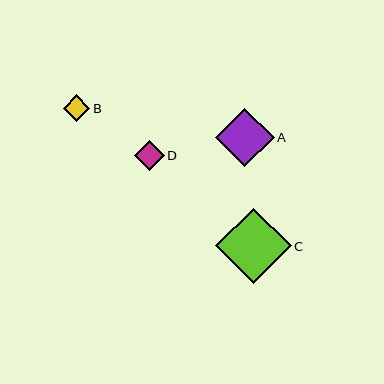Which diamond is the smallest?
Diamond B is the smallest with a size of approximately 26 pixels.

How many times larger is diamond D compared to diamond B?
Diamond D is approximately 1.1 times the size of diamond B.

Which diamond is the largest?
Diamond C is the largest with a size of approximately 76 pixels.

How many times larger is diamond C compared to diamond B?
Diamond C is approximately 2.9 times the size of diamond B.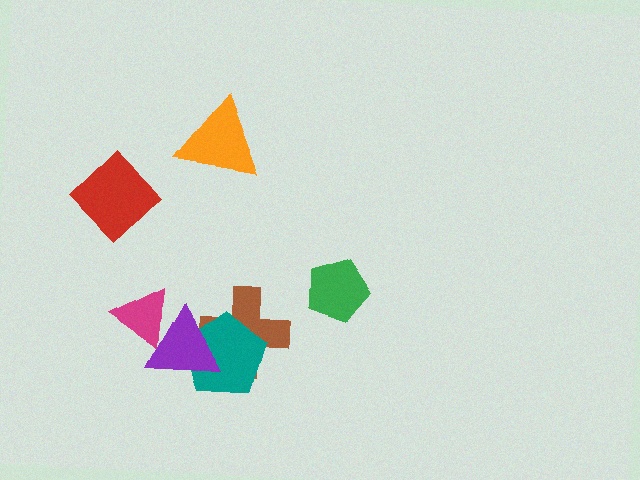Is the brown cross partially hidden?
Yes, it is partially covered by another shape.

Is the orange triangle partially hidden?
No, no other shape covers it.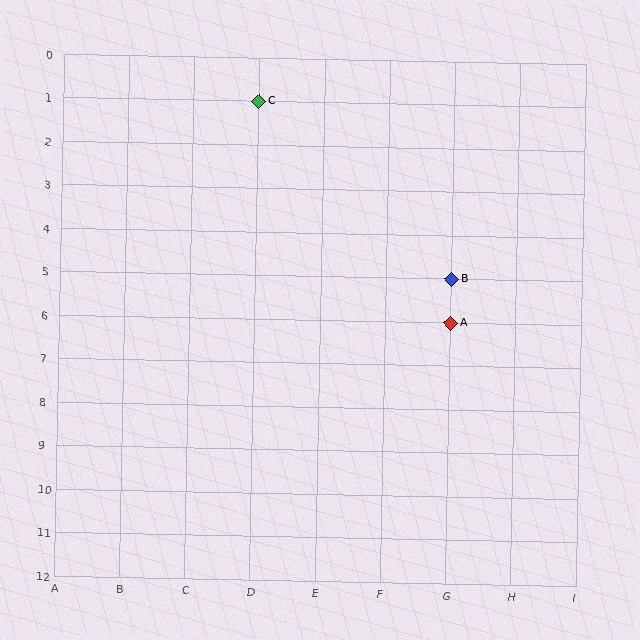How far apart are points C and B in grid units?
Points C and B are 3 columns and 4 rows apart (about 5.0 grid units diagonally).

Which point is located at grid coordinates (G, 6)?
Point A is at (G, 6).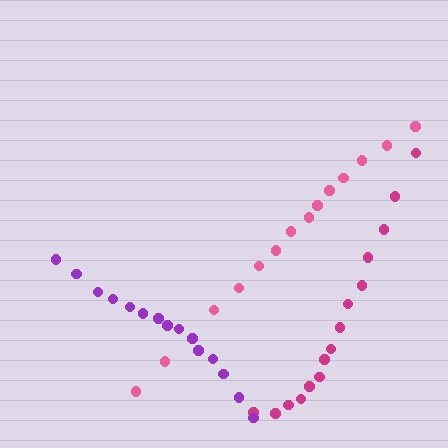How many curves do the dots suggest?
There are 3 distinct paths.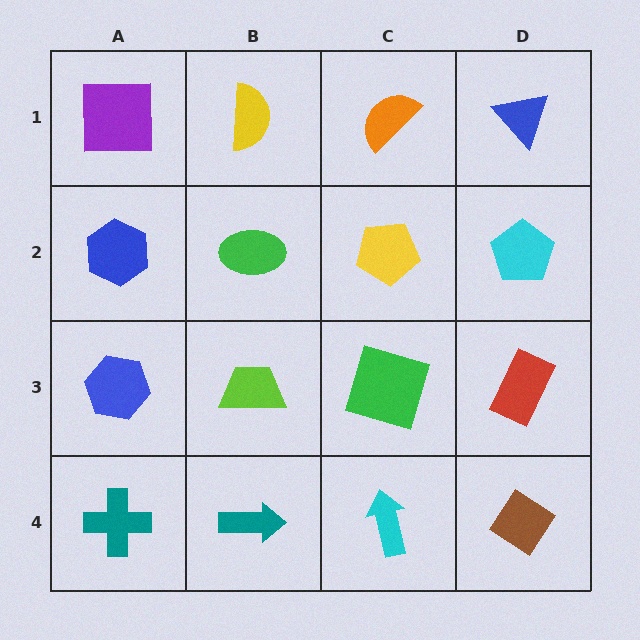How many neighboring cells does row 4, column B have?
3.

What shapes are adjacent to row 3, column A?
A blue hexagon (row 2, column A), a teal cross (row 4, column A), a lime trapezoid (row 3, column B).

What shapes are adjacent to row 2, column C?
An orange semicircle (row 1, column C), a green square (row 3, column C), a green ellipse (row 2, column B), a cyan pentagon (row 2, column D).